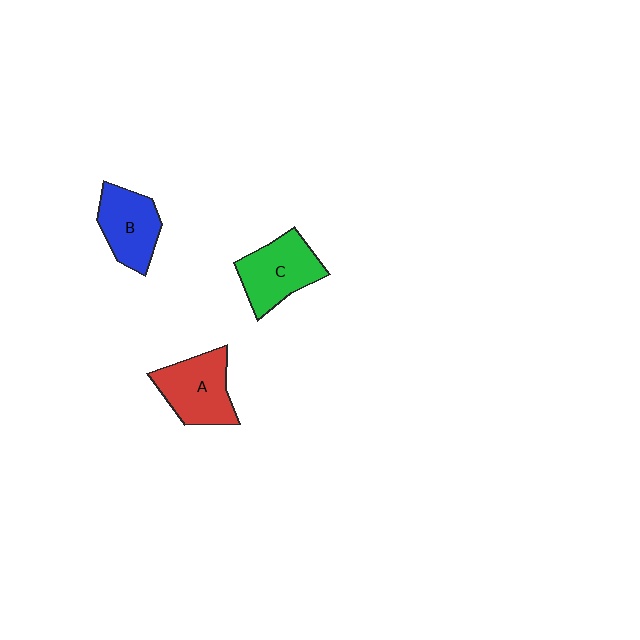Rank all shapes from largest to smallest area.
From largest to smallest: C (green), A (red), B (blue).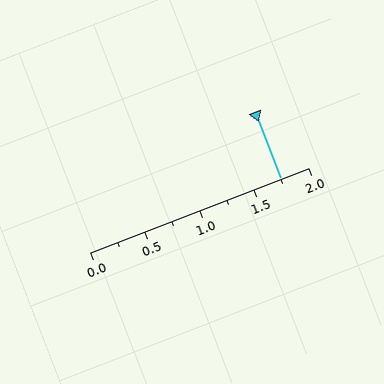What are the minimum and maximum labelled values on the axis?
The axis runs from 0.0 to 2.0.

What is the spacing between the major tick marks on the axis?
The major ticks are spaced 0.5 apart.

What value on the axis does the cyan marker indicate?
The marker indicates approximately 1.75.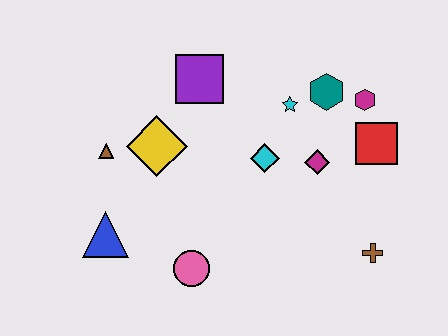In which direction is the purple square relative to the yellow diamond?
The purple square is above the yellow diamond.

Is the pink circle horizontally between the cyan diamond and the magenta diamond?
No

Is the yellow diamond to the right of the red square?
No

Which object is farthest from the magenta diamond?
The blue triangle is farthest from the magenta diamond.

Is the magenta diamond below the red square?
Yes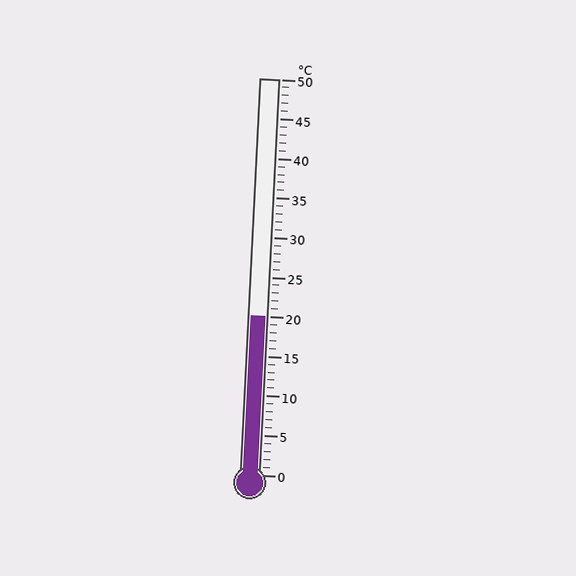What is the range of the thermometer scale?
The thermometer scale ranges from 0°C to 50°C.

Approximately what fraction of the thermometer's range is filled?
The thermometer is filled to approximately 40% of its range.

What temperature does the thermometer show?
The thermometer shows approximately 20°C.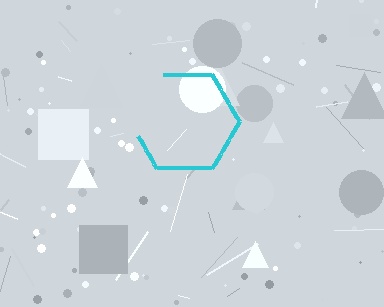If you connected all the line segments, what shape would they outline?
They would outline a hexagon.